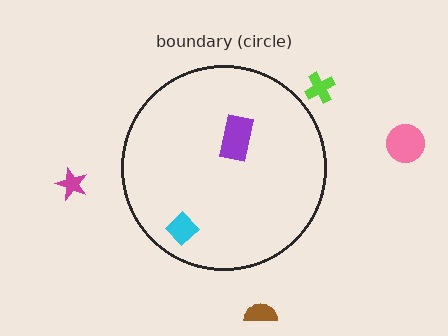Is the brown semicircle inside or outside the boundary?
Outside.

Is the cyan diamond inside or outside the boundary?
Inside.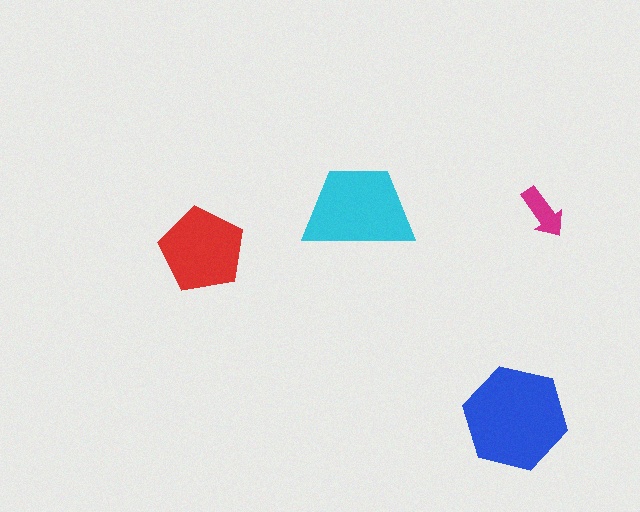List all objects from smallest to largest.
The magenta arrow, the red pentagon, the cyan trapezoid, the blue hexagon.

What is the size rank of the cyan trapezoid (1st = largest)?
2nd.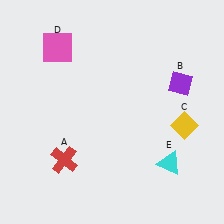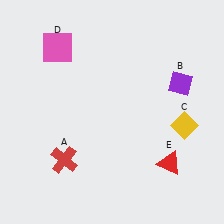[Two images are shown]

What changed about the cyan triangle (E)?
In Image 1, E is cyan. In Image 2, it changed to red.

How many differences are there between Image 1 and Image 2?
There is 1 difference between the two images.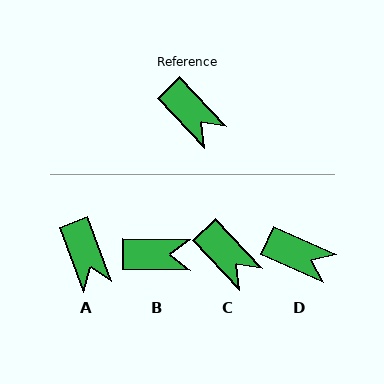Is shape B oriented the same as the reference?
No, it is off by about 46 degrees.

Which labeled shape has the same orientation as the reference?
C.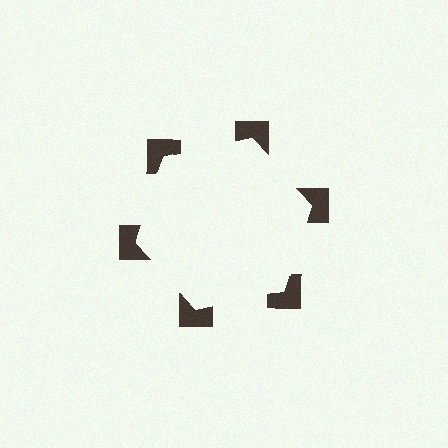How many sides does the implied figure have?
6 sides.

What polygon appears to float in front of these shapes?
An illusory hexagon — its edges are inferred from the aligned wedge cuts in the notched squares, not physically drawn.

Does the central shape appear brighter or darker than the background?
It typically appears slightly brighter than the background, even though no actual brightness change is drawn.